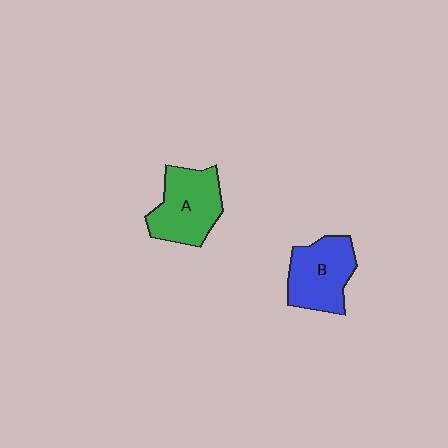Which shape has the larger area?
Shape A (green).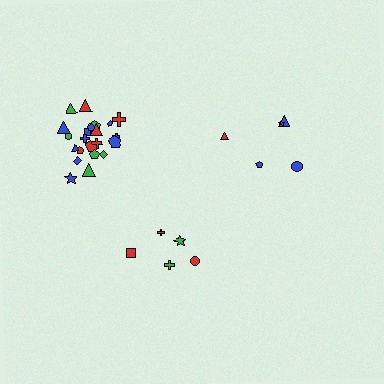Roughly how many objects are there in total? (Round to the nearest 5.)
Roughly 30 objects in total.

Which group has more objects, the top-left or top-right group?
The top-left group.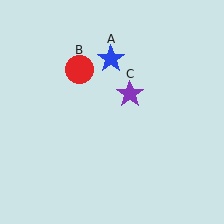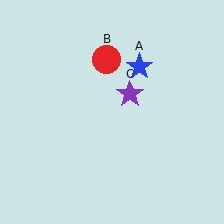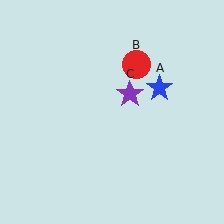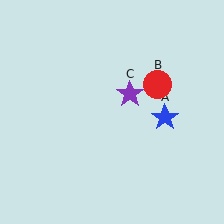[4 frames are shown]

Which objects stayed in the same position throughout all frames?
Purple star (object C) remained stationary.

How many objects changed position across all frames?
2 objects changed position: blue star (object A), red circle (object B).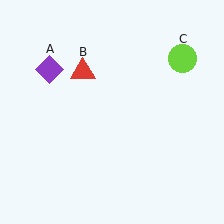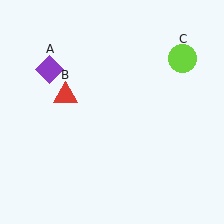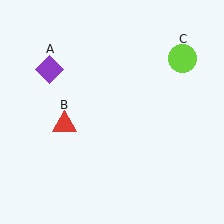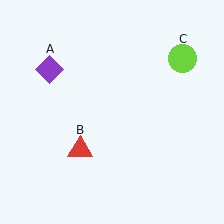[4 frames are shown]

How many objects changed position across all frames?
1 object changed position: red triangle (object B).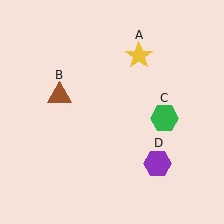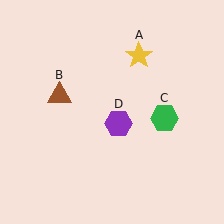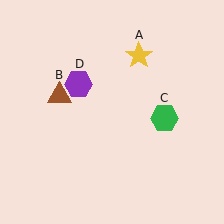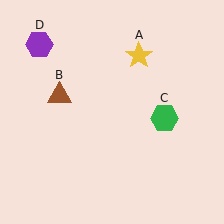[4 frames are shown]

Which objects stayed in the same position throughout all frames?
Yellow star (object A) and brown triangle (object B) and green hexagon (object C) remained stationary.